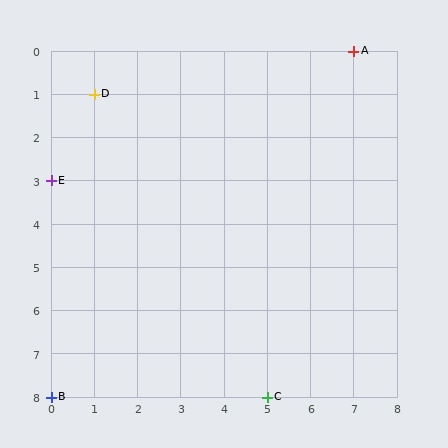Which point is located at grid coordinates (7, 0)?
Point A is at (7, 0).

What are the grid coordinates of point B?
Point B is at grid coordinates (0, 8).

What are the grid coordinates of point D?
Point D is at grid coordinates (1, 1).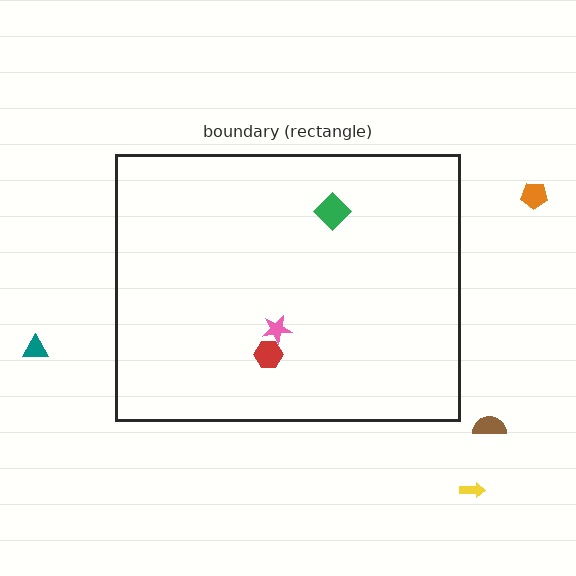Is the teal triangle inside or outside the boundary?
Outside.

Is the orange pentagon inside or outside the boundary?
Outside.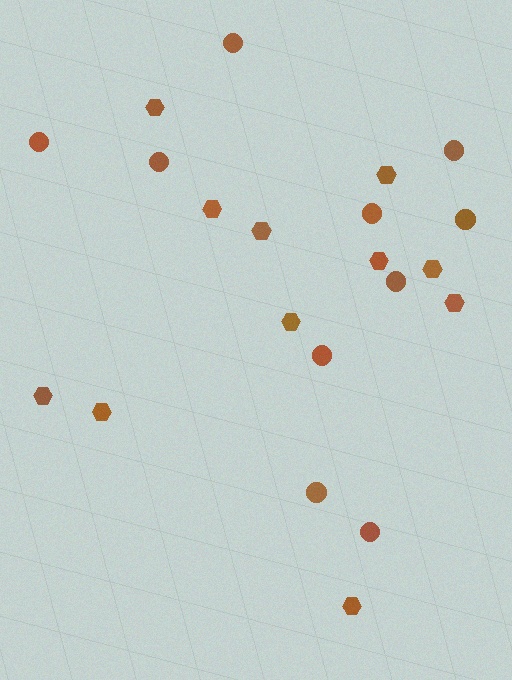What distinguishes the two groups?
There are 2 groups: one group of hexagons (11) and one group of circles (10).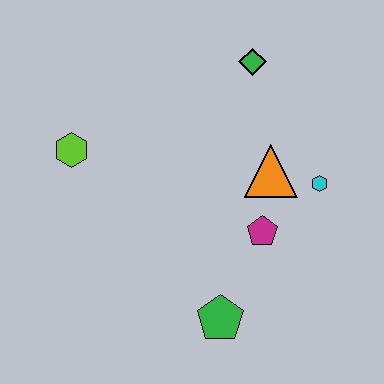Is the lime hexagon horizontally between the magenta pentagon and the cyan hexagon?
No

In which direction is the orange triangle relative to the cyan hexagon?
The orange triangle is to the left of the cyan hexagon.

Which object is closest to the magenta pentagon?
The orange triangle is closest to the magenta pentagon.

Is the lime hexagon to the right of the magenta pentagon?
No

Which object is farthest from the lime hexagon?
The cyan hexagon is farthest from the lime hexagon.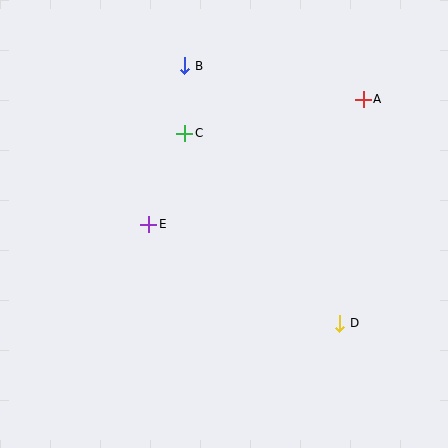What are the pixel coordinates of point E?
Point E is at (149, 224).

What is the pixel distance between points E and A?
The distance between E and A is 248 pixels.